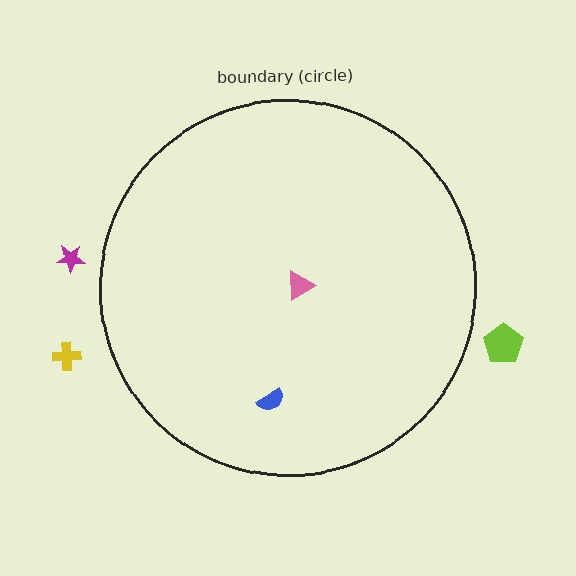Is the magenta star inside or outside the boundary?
Outside.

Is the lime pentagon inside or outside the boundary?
Outside.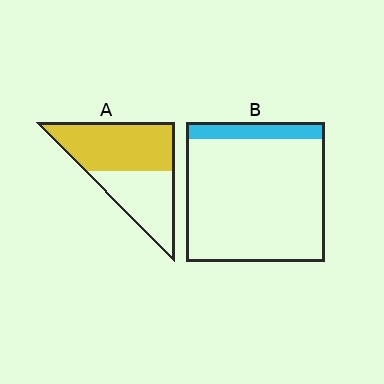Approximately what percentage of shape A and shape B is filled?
A is approximately 55% and B is approximately 10%.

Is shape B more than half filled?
No.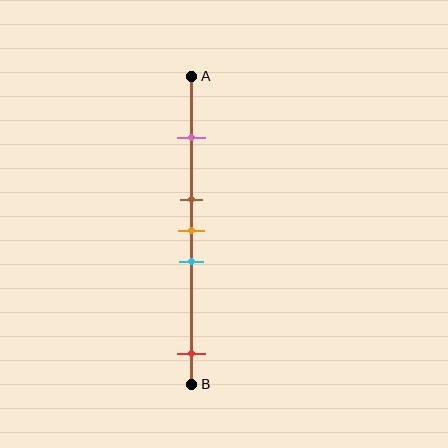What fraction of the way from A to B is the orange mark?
The orange mark is approximately 50% (0.5) of the way from A to B.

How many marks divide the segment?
There are 5 marks dividing the segment.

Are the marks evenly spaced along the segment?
No, the marks are not evenly spaced.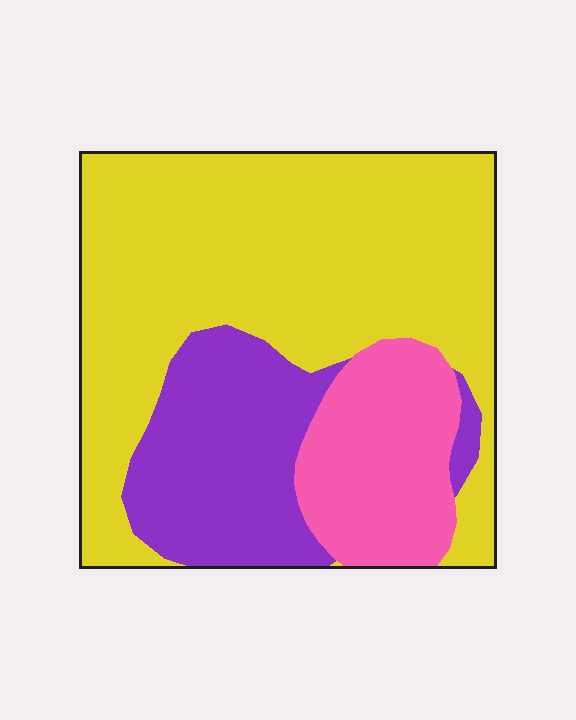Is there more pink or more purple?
Purple.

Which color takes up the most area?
Yellow, at roughly 60%.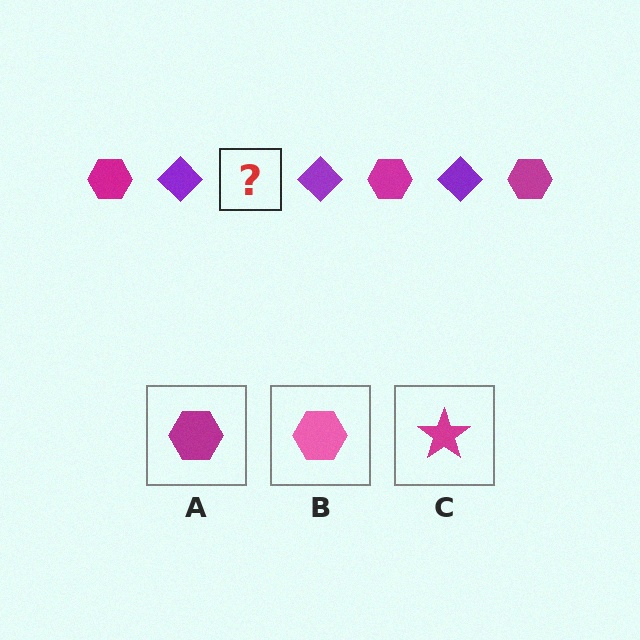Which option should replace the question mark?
Option A.